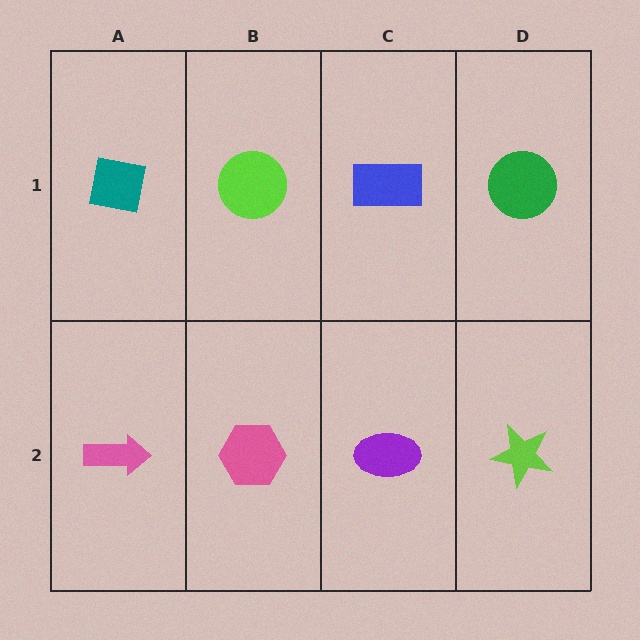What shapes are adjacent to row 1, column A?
A pink arrow (row 2, column A), a lime circle (row 1, column B).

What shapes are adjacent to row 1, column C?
A purple ellipse (row 2, column C), a lime circle (row 1, column B), a green circle (row 1, column D).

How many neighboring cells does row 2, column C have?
3.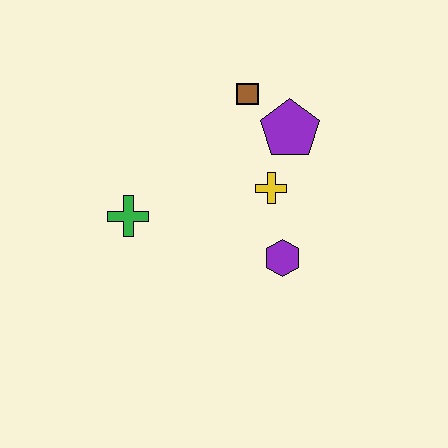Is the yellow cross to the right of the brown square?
Yes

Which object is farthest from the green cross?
The purple pentagon is farthest from the green cross.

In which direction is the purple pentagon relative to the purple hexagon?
The purple pentagon is above the purple hexagon.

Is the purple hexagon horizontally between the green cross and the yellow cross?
No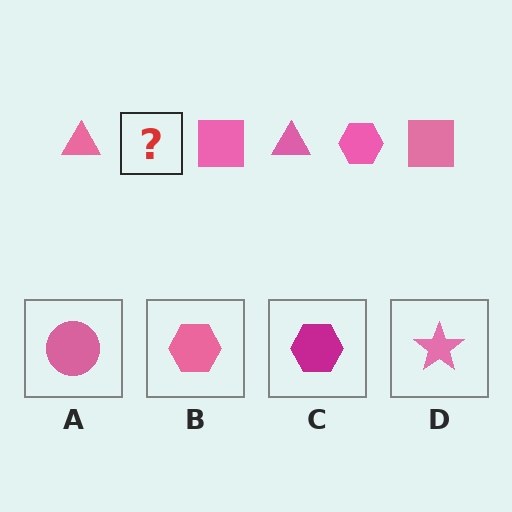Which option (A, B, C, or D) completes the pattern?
B.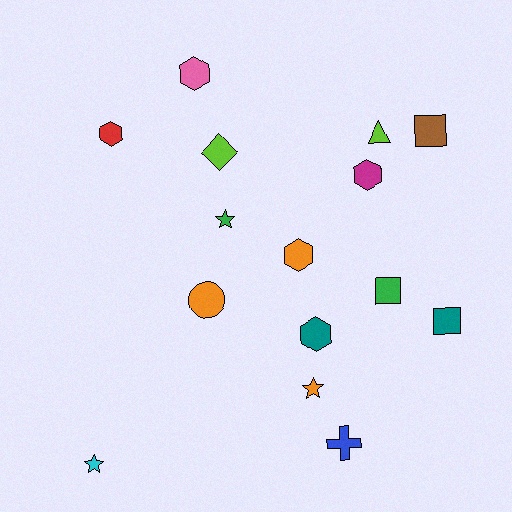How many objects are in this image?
There are 15 objects.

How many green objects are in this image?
There are 2 green objects.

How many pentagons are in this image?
There are no pentagons.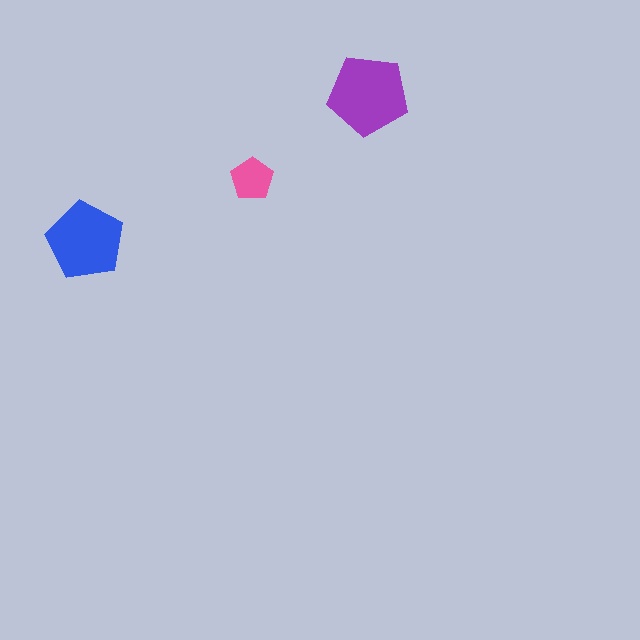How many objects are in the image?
There are 3 objects in the image.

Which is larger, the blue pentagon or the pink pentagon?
The blue one.